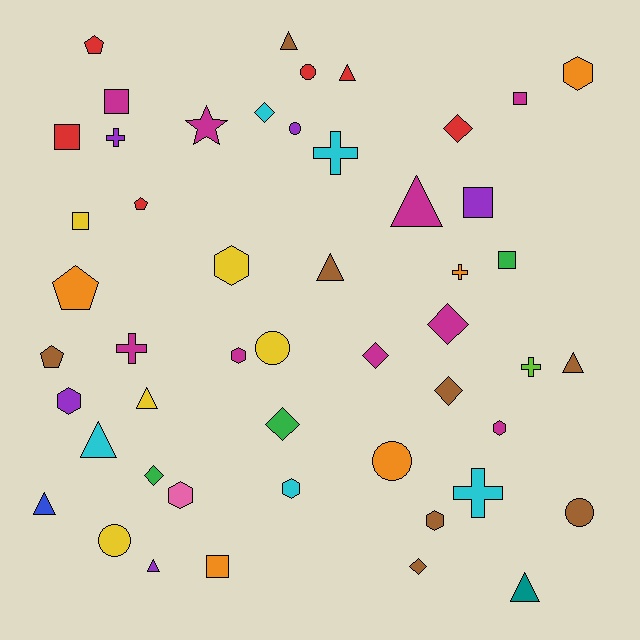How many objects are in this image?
There are 50 objects.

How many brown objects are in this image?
There are 8 brown objects.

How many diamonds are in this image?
There are 8 diamonds.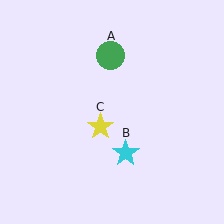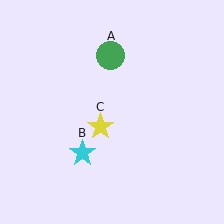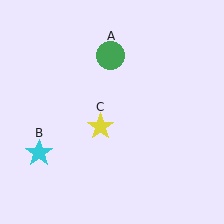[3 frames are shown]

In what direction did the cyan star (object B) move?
The cyan star (object B) moved left.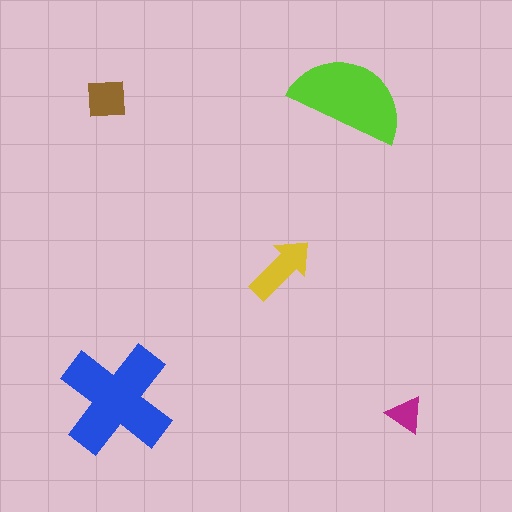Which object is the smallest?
The magenta triangle.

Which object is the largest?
The blue cross.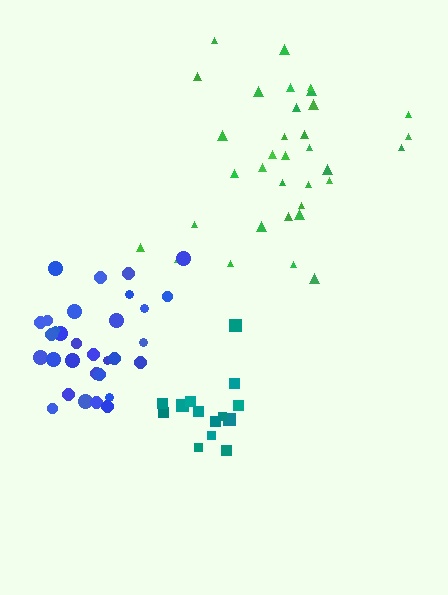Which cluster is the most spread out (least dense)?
Green.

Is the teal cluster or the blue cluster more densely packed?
Teal.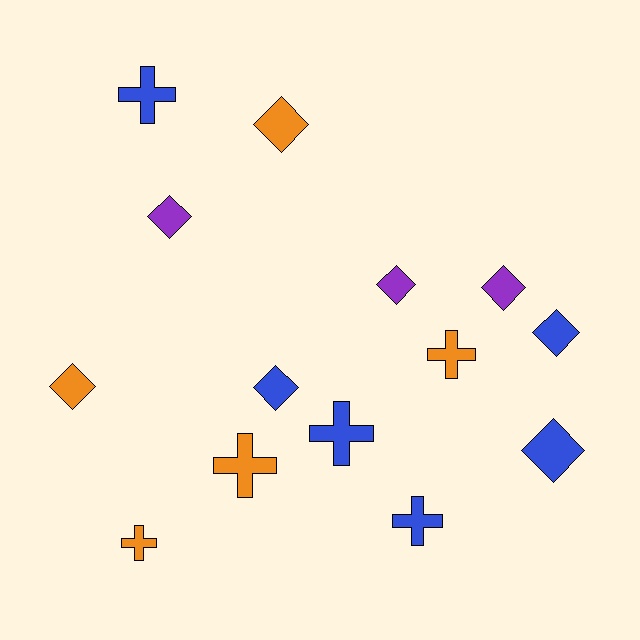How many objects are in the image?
There are 14 objects.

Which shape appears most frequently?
Diamond, with 8 objects.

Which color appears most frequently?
Blue, with 6 objects.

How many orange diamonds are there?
There are 2 orange diamonds.